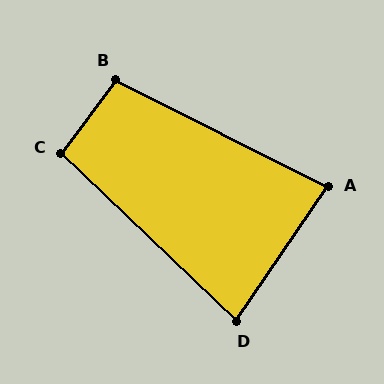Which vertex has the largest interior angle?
B, at approximately 99 degrees.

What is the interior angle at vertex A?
Approximately 82 degrees (acute).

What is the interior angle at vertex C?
Approximately 98 degrees (obtuse).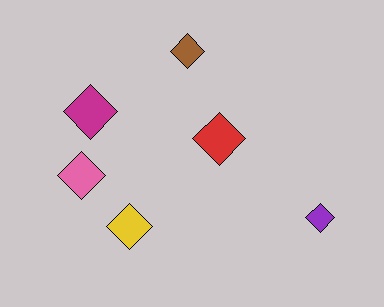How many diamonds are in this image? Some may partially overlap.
There are 6 diamonds.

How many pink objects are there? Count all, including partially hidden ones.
There is 1 pink object.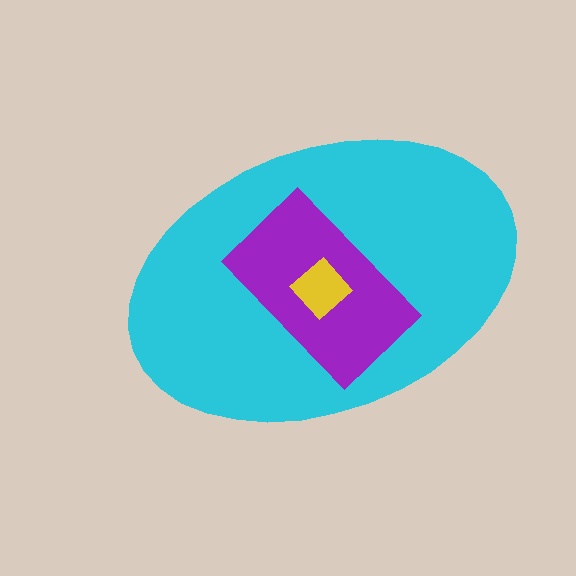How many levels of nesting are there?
3.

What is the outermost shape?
The cyan ellipse.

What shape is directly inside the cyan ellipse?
The purple rectangle.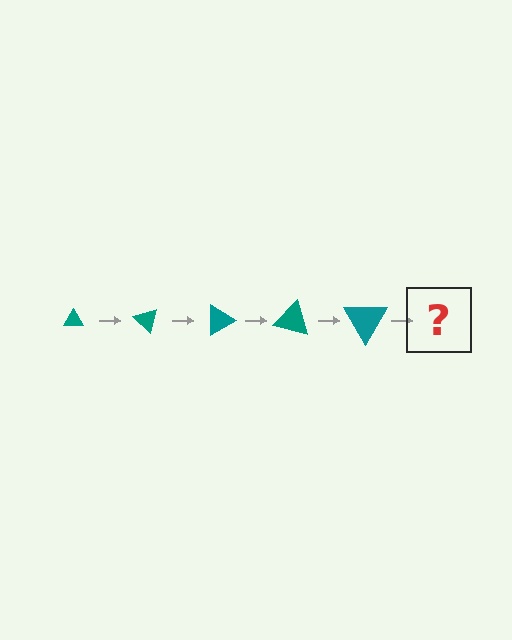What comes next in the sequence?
The next element should be a triangle, larger than the previous one and rotated 225 degrees from the start.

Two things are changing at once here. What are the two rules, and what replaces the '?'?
The two rules are that the triangle grows larger each step and it rotates 45 degrees each step. The '?' should be a triangle, larger than the previous one and rotated 225 degrees from the start.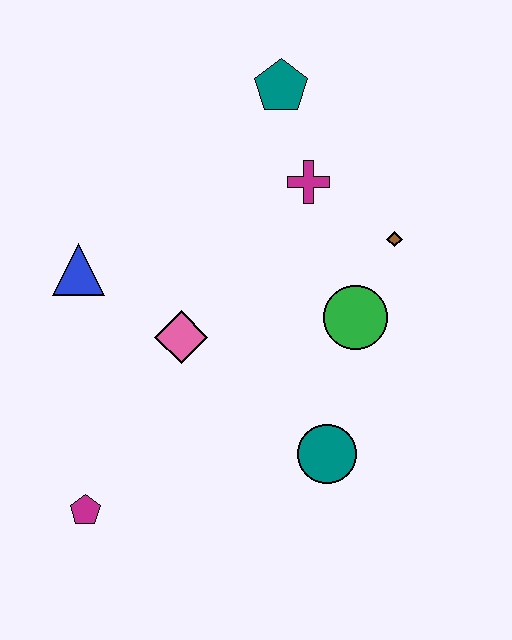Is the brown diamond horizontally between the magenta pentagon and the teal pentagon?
No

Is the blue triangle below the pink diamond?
No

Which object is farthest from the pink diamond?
The teal pentagon is farthest from the pink diamond.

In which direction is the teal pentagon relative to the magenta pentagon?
The teal pentagon is above the magenta pentagon.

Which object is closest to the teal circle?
The green circle is closest to the teal circle.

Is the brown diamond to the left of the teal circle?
No